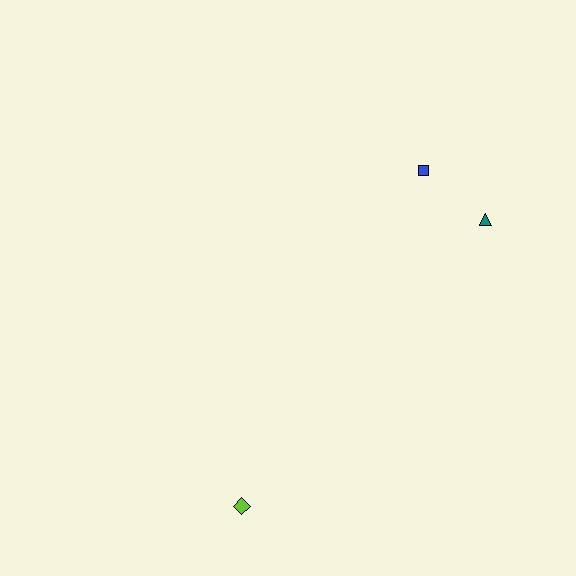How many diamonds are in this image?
There is 1 diamond.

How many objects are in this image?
There are 3 objects.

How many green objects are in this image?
There are no green objects.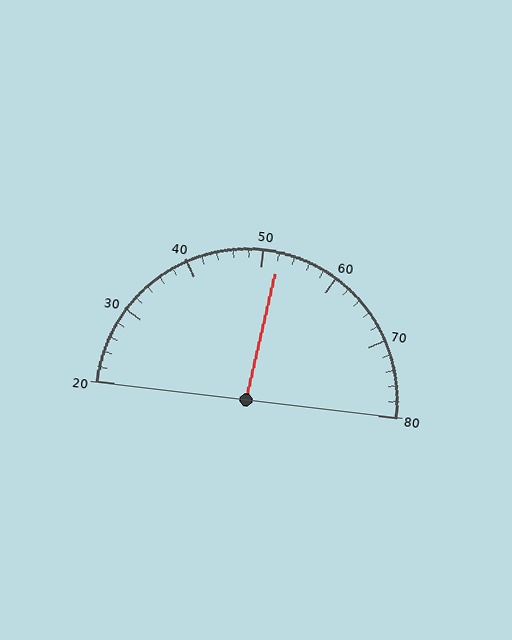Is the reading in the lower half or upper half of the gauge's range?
The reading is in the upper half of the range (20 to 80).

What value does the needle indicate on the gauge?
The needle indicates approximately 52.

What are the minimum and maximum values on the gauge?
The gauge ranges from 20 to 80.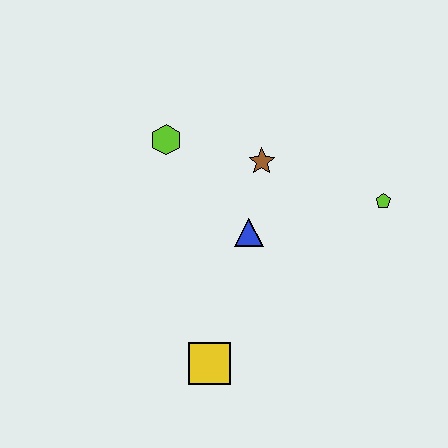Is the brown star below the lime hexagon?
Yes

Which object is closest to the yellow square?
The blue triangle is closest to the yellow square.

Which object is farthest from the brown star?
The yellow square is farthest from the brown star.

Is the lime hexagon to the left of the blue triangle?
Yes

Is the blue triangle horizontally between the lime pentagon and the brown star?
No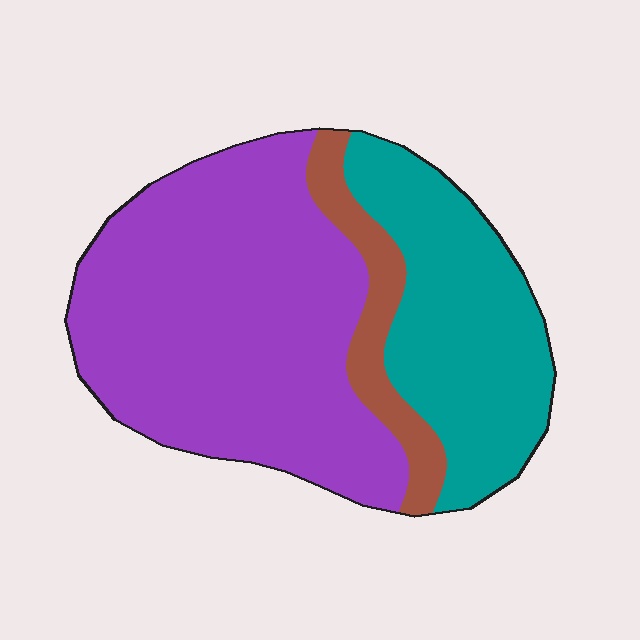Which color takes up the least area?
Brown, at roughly 10%.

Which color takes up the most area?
Purple, at roughly 60%.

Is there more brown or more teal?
Teal.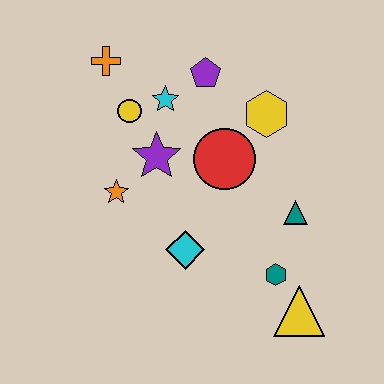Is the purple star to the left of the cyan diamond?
Yes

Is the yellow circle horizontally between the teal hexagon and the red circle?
No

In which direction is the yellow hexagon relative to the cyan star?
The yellow hexagon is to the right of the cyan star.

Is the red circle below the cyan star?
Yes